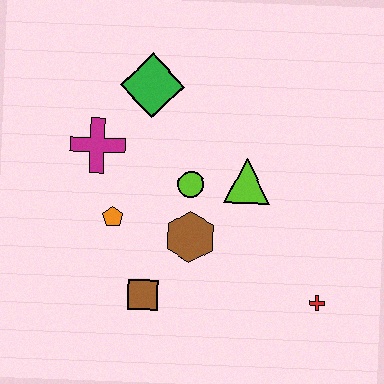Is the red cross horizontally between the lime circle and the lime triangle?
No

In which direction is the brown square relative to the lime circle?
The brown square is below the lime circle.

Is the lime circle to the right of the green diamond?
Yes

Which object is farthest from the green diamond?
The red cross is farthest from the green diamond.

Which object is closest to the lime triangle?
The lime circle is closest to the lime triangle.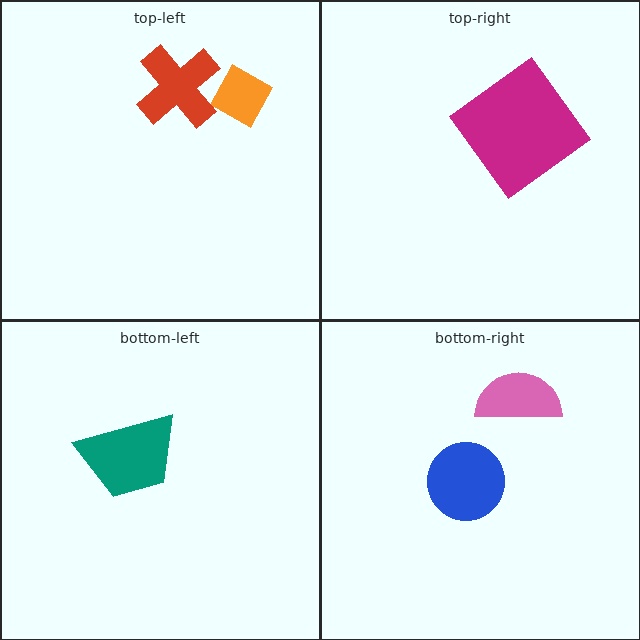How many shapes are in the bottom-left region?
1.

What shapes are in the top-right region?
The magenta diamond.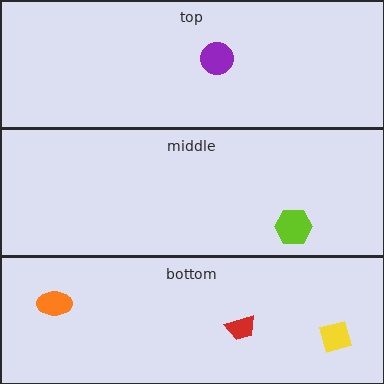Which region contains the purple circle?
The top region.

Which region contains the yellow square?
The bottom region.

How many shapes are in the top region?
1.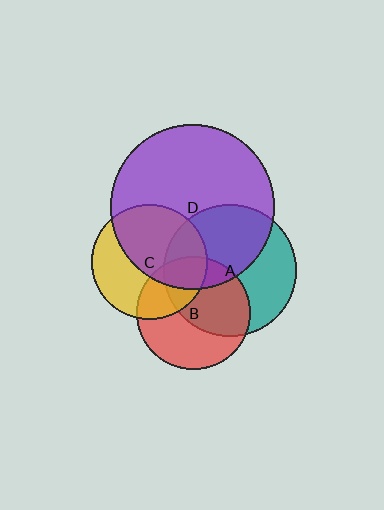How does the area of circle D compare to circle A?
Approximately 1.5 times.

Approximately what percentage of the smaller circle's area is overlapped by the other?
Approximately 25%.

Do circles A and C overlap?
Yes.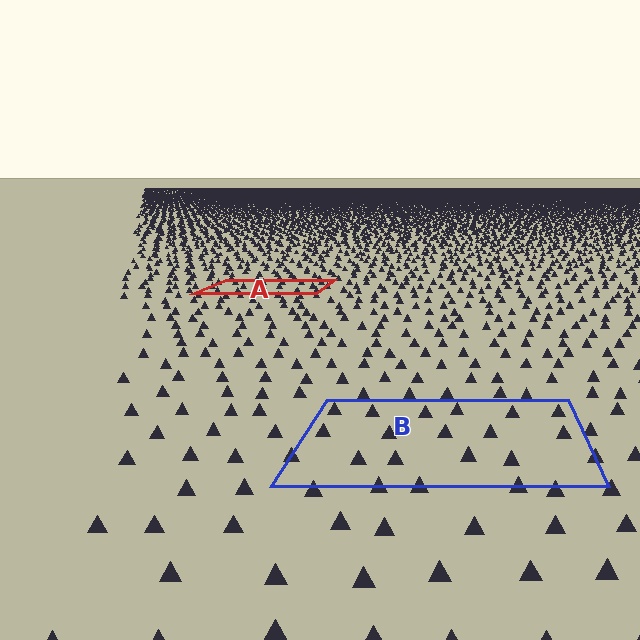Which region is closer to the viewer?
Region B is closer. The texture elements there are larger and more spread out.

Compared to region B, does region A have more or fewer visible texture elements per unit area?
Region A has more texture elements per unit area — they are packed more densely because it is farther away.